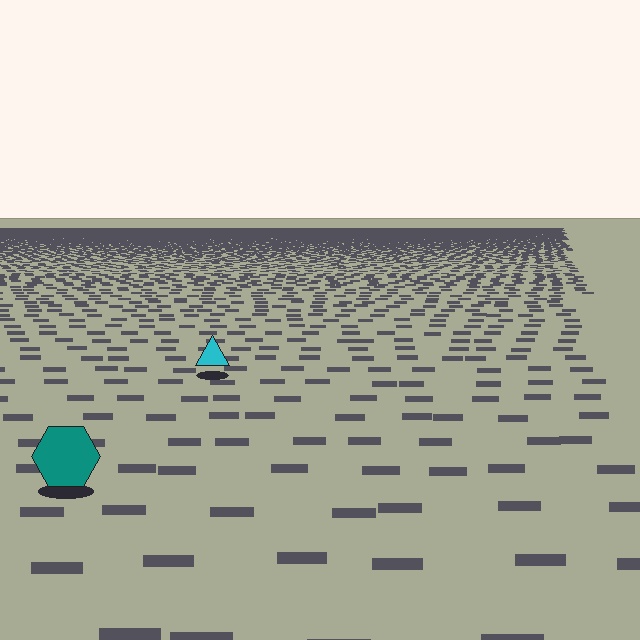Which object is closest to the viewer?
The teal hexagon is closest. The texture marks near it are larger and more spread out.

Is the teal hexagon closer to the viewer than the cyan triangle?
Yes. The teal hexagon is closer — you can tell from the texture gradient: the ground texture is coarser near it.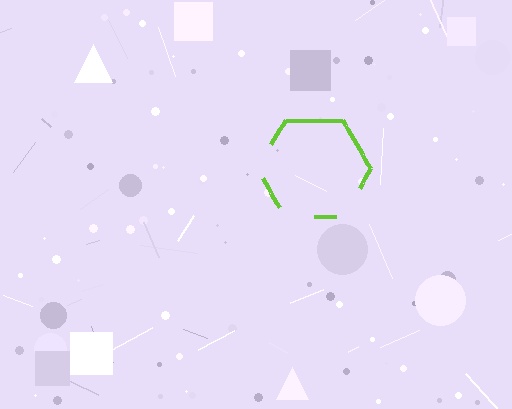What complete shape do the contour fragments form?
The contour fragments form a hexagon.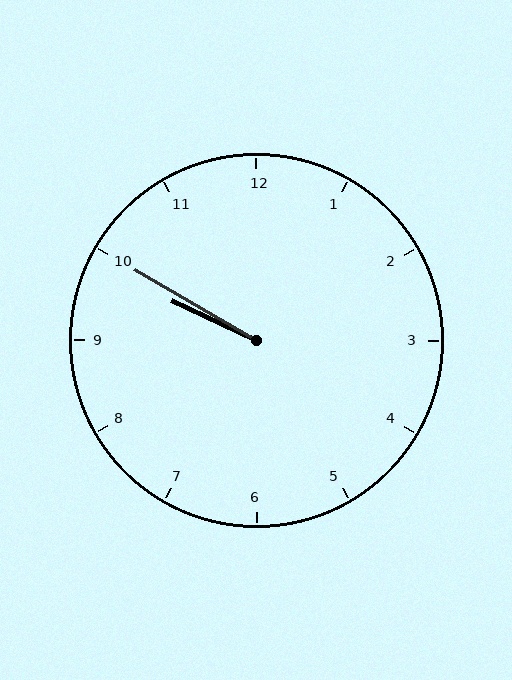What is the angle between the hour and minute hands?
Approximately 5 degrees.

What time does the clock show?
9:50.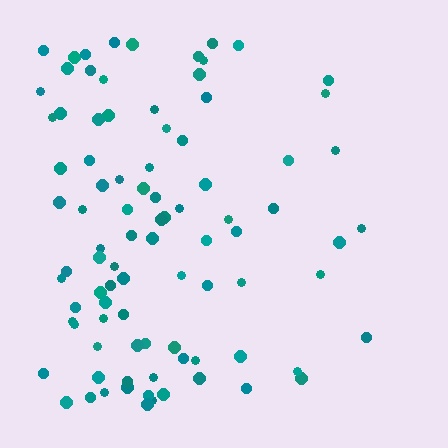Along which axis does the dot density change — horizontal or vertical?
Horizontal.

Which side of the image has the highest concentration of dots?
The left.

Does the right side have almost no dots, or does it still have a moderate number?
Still a moderate number, just noticeably fewer than the left.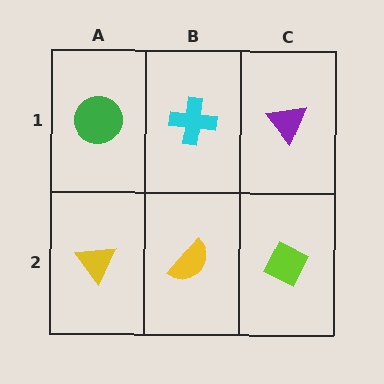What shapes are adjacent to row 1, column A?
A yellow triangle (row 2, column A), a cyan cross (row 1, column B).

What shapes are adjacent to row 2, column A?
A green circle (row 1, column A), a yellow semicircle (row 2, column B).